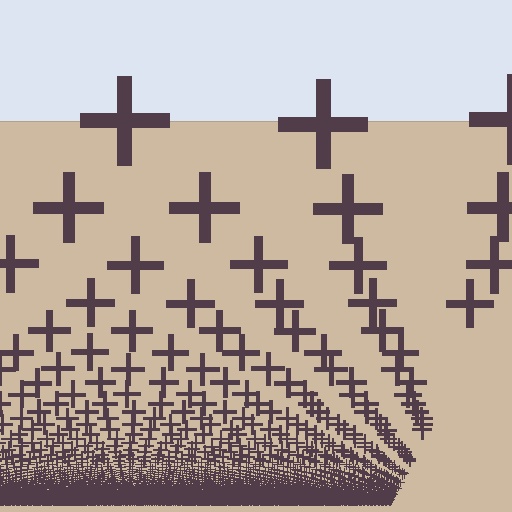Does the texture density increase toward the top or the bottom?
Density increases toward the bottom.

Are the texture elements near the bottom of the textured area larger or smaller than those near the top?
Smaller. The gradient is inverted — elements near the bottom are smaller and denser.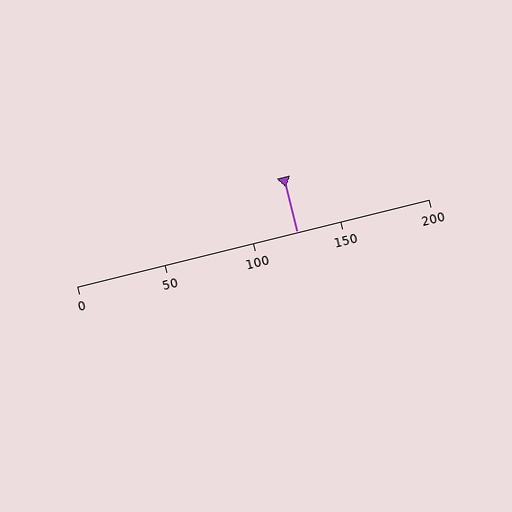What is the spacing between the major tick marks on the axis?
The major ticks are spaced 50 apart.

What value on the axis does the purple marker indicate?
The marker indicates approximately 125.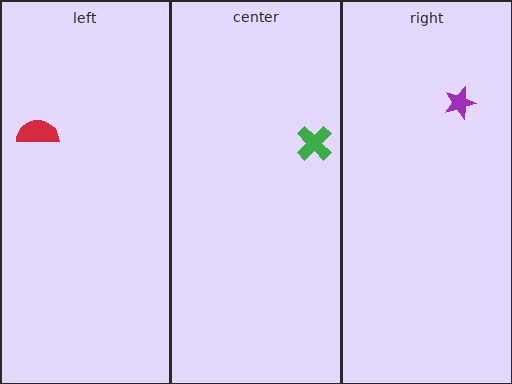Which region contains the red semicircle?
The left region.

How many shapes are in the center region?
1.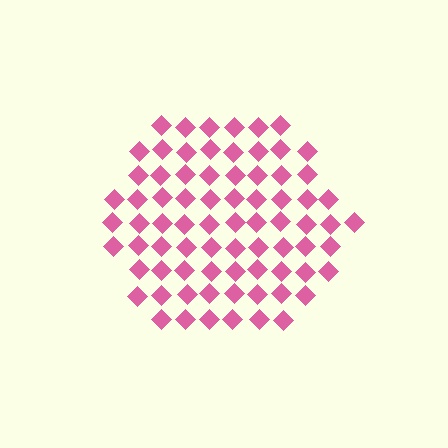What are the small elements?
The small elements are diamonds.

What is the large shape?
The large shape is a hexagon.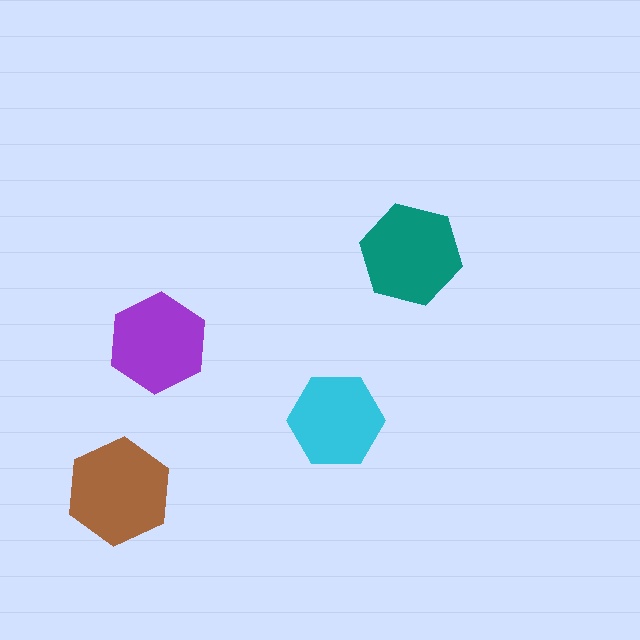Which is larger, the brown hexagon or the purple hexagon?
The brown one.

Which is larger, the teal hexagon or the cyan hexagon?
The teal one.